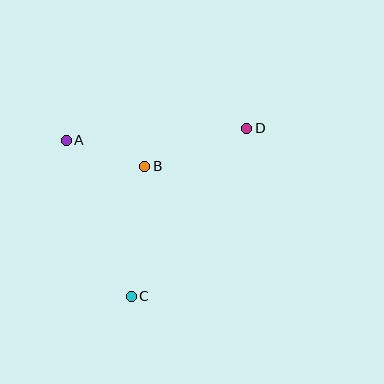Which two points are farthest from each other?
Points C and D are farthest from each other.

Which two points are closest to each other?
Points A and B are closest to each other.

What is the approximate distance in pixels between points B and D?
The distance between B and D is approximately 109 pixels.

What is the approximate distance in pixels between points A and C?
The distance between A and C is approximately 169 pixels.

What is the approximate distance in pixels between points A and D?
The distance between A and D is approximately 181 pixels.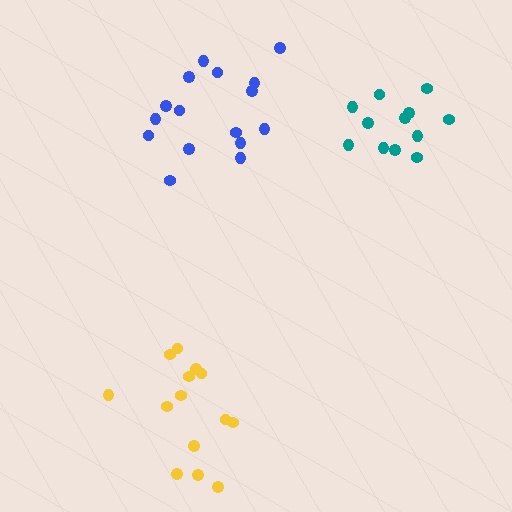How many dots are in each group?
Group 1: 12 dots, Group 2: 16 dots, Group 3: 14 dots (42 total).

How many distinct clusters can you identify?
There are 3 distinct clusters.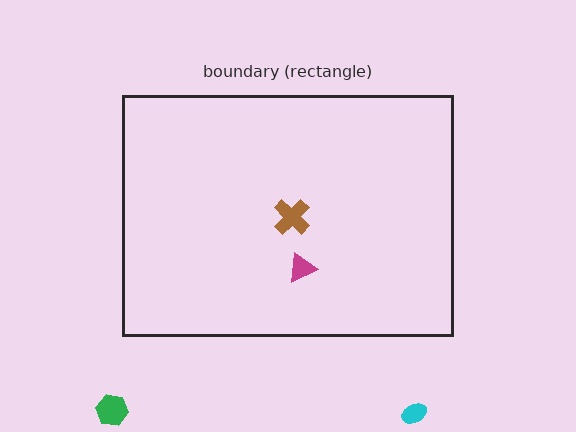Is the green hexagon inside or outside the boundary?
Outside.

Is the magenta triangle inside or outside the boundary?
Inside.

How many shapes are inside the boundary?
2 inside, 2 outside.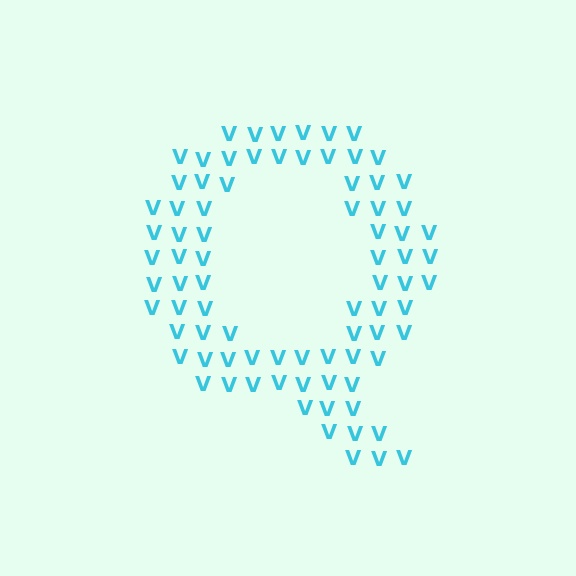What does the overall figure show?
The overall figure shows the letter Q.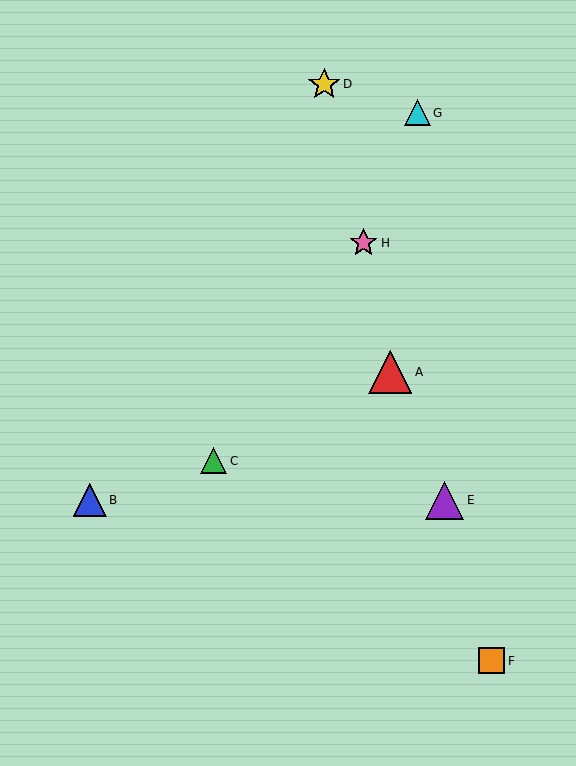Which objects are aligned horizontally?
Objects B, E are aligned horizontally.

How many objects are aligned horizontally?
2 objects (B, E) are aligned horizontally.